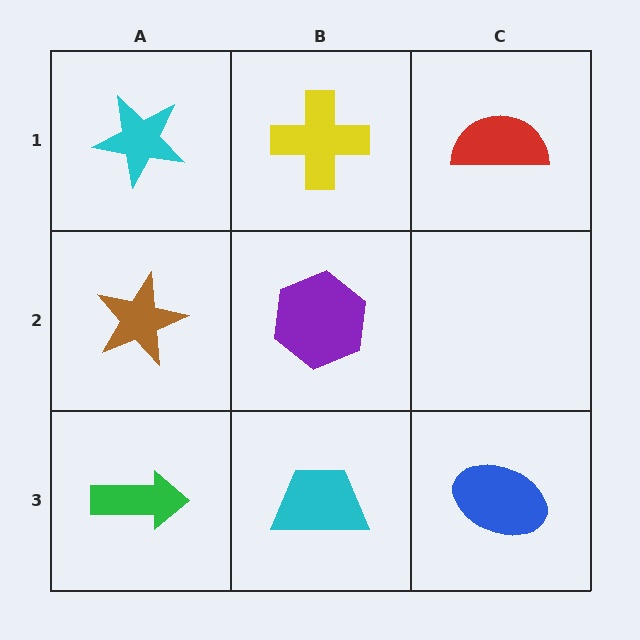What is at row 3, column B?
A cyan trapezoid.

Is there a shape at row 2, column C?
No, that cell is empty.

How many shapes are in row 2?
2 shapes.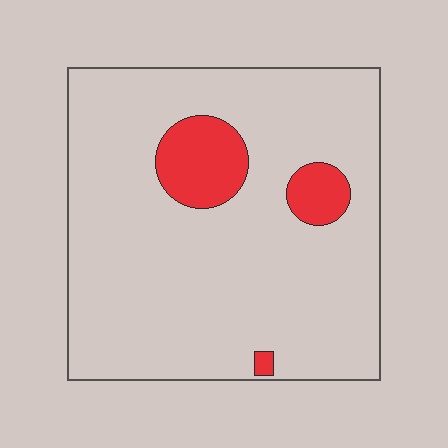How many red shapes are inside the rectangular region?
3.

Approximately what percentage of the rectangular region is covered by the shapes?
Approximately 10%.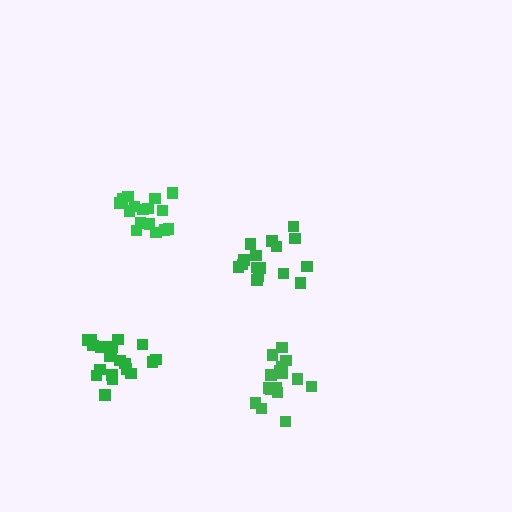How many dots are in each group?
Group 1: 16 dots, Group 2: 20 dots, Group 3: 16 dots, Group 4: 16 dots (68 total).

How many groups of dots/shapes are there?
There are 4 groups.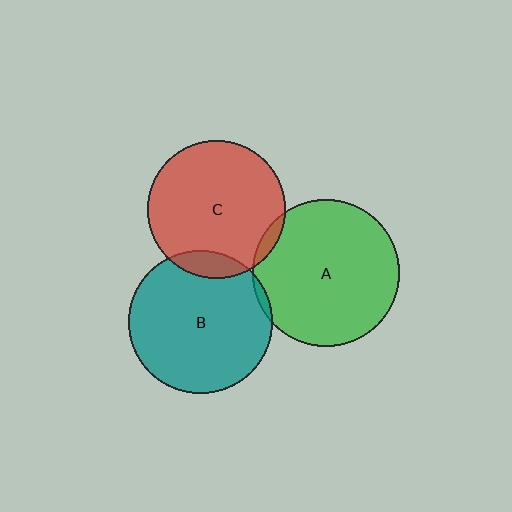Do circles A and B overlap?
Yes.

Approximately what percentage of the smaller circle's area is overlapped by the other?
Approximately 5%.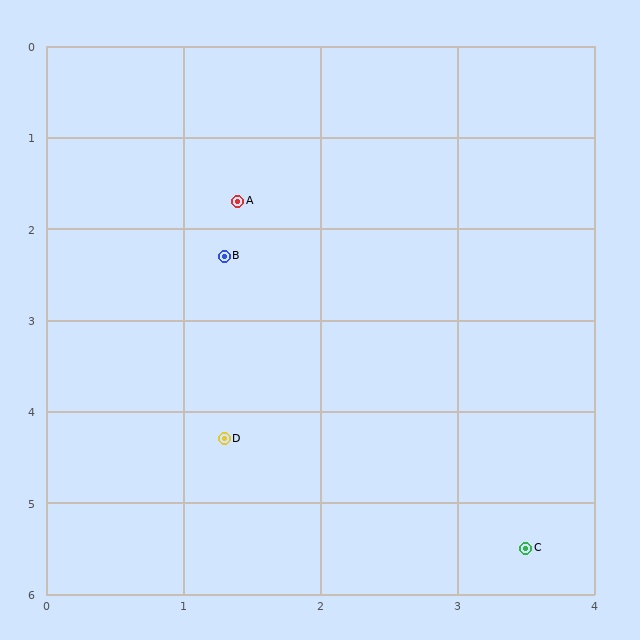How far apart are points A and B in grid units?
Points A and B are about 0.6 grid units apart.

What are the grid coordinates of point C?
Point C is at approximately (3.5, 5.5).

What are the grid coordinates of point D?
Point D is at approximately (1.3, 4.3).